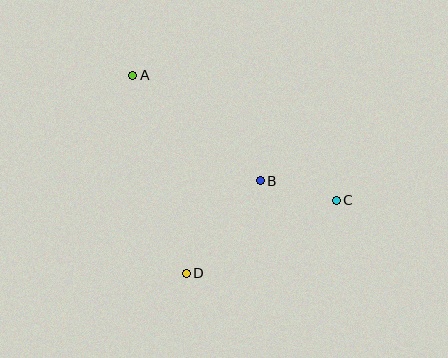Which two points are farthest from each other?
Points A and C are farthest from each other.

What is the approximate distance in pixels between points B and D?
The distance between B and D is approximately 118 pixels.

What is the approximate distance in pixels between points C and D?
The distance between C and D is approximately 167 pixels.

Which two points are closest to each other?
Points B and C are closest to each other.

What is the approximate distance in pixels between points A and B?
The distance between A and B is approximately 166 pixels.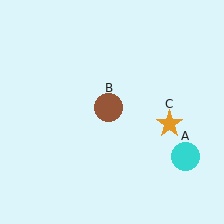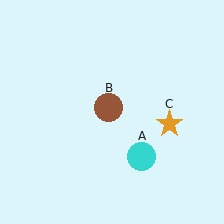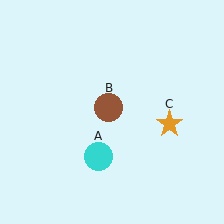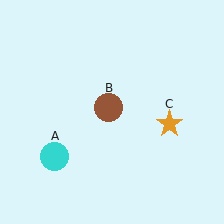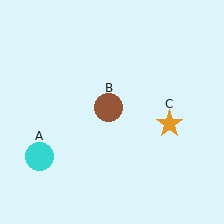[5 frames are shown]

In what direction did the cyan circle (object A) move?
The cyan circle (object A) moved left.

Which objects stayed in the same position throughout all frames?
Brown circle (object B) and orange star (object C) remained stationary.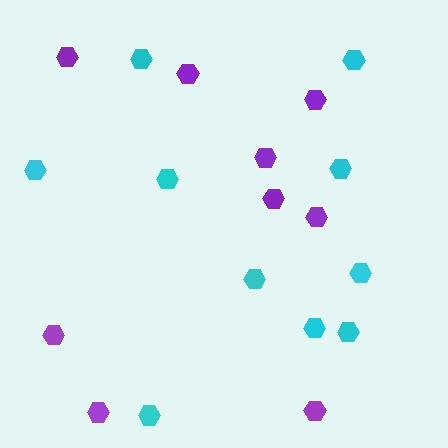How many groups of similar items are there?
There are 2 groups: one group of cyan hexagons (10) and one group of purple hexagons (9).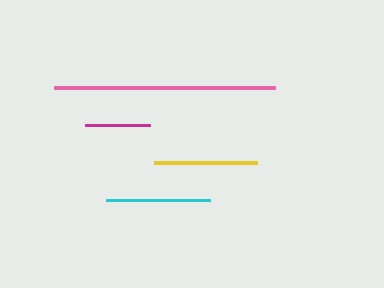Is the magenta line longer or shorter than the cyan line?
The cyan line is longer than the magenta line.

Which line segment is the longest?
The pink line is the longest at approximately 222 pixels.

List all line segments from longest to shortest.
From longest to shortest: pink, cyan, yellow, magenta.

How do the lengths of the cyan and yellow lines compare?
The cyan and yellow lines are approximately the same length.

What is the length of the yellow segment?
The yellow segment is approximately 103 pixels long.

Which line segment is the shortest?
The magenta line is the shortest at approximately 64 pixels.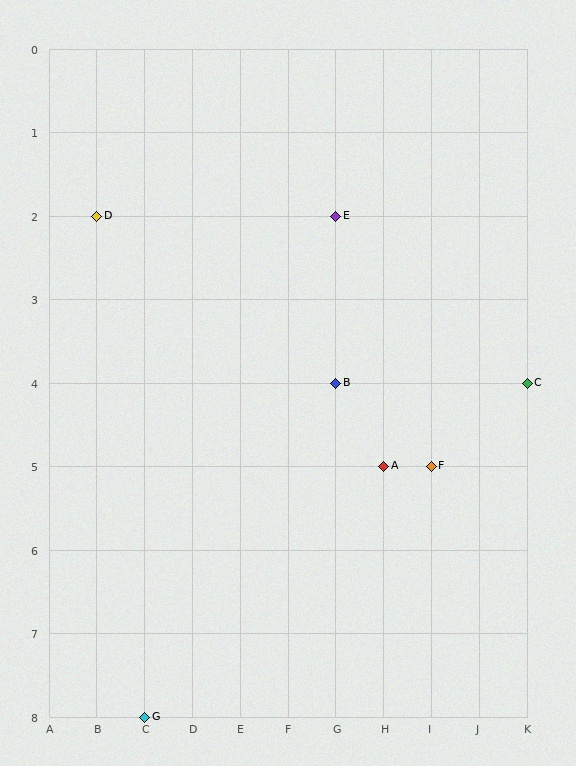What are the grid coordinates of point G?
Point G is at grid coordinates (C, 8).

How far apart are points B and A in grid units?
Points B and A are 1 column and 1 row apart (about 1.4 grid units diagonally).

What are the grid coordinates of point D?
Point D is at grid coordinates (B, 2).